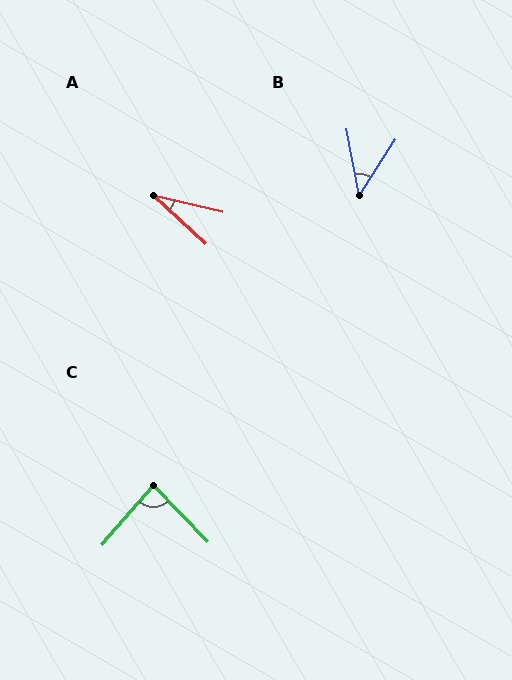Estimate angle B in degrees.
Approximately 44 degrees.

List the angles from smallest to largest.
A (29°), B (44°), C (85°).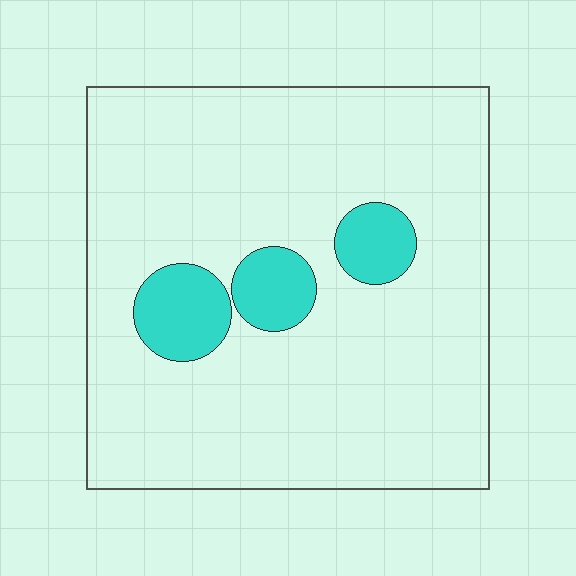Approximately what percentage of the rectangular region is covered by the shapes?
Approximately 10%.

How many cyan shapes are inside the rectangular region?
3.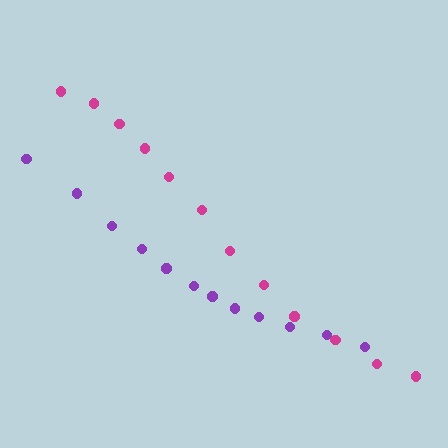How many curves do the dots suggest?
There are 2 distinct paths.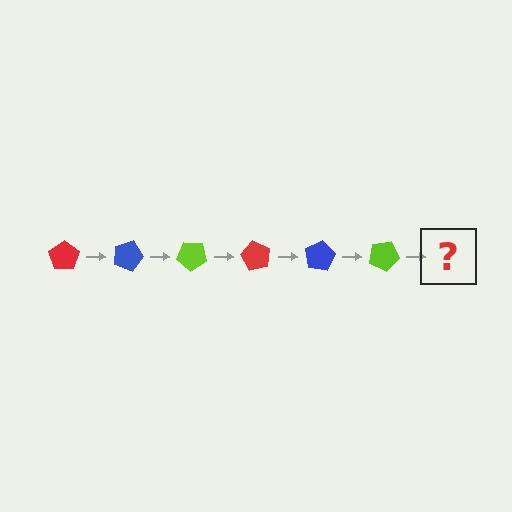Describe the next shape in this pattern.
It should be a red pentagon, rotated 120 degrees from the start.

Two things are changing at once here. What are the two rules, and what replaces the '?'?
The two rules are that it rotates 20 degrees each step and the color cycles through red, blue, and lime. The '?' should be a red pentagon, rotated 120 degrees from the start.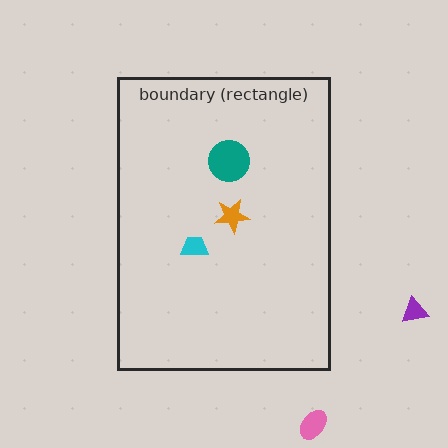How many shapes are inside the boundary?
3 inside, 2 outside.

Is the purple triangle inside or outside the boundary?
Outside.